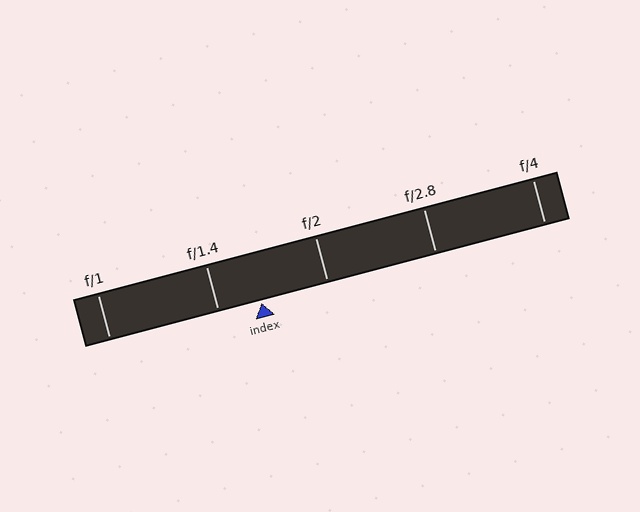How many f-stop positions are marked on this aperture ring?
There are 5 f-stop positions marked.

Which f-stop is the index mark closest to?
The index mark is closest to f/1.4.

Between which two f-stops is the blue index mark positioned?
The index mark is between f/1.4 and f/2.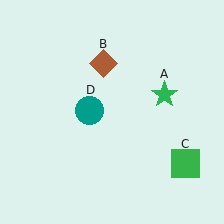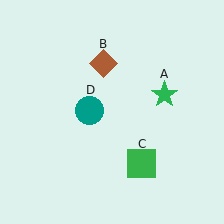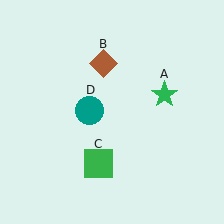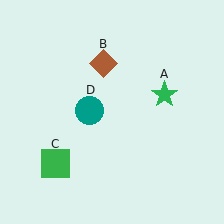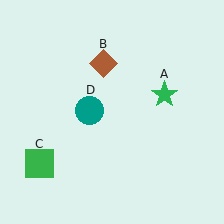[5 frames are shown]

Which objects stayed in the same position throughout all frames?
Green star (object A) and brown diamond (object B) and teal circle (object D) remained stationary.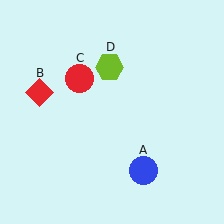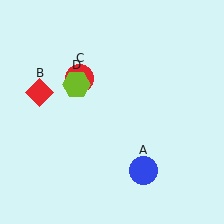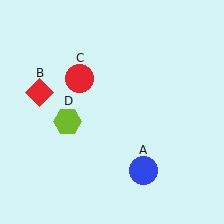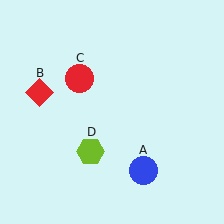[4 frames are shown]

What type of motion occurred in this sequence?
The lime hexagon (object D) rotated counterclockwise around the center of the scene.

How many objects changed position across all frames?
1 object changed position: lime hexagon (object D).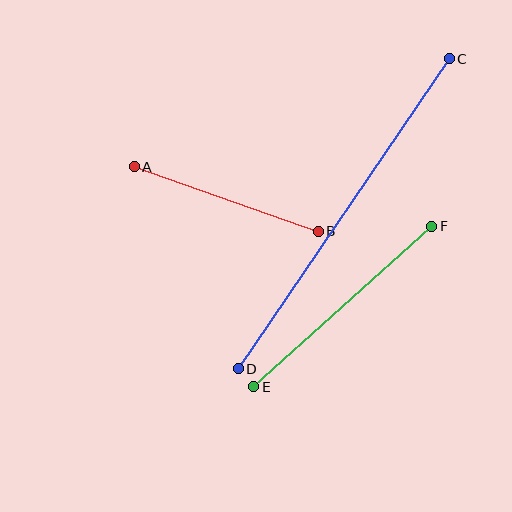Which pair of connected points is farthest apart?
Points C and D are farthest apart.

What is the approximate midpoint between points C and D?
The midpoint is at approximately (344, 214) pixels.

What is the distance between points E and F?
The distance is approximately 240 pixels.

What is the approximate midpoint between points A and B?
The midpoint is at approximately (226, 199) pixels.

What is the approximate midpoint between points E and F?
The midpoint is at approximately (343, 306) pixels.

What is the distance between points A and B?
The distance is approximately 195 pixels.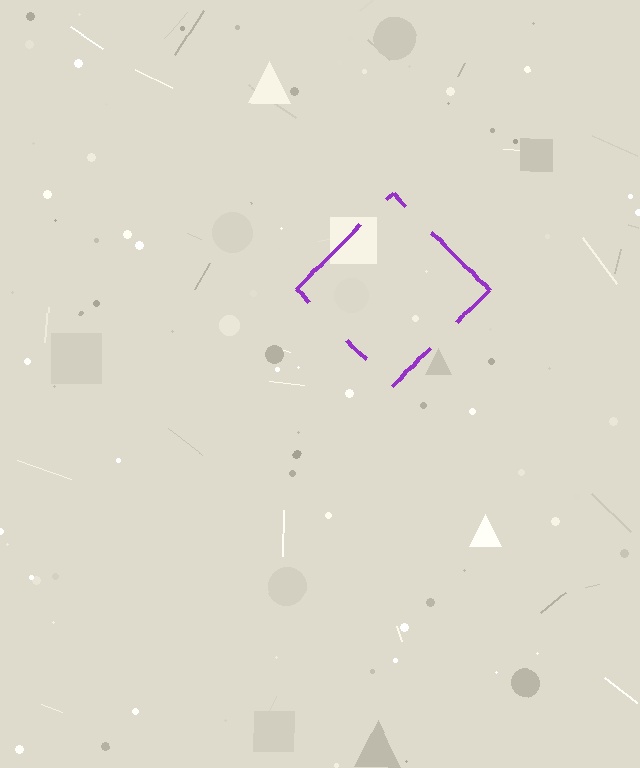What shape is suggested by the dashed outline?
The dashed outline suggests a diamond.